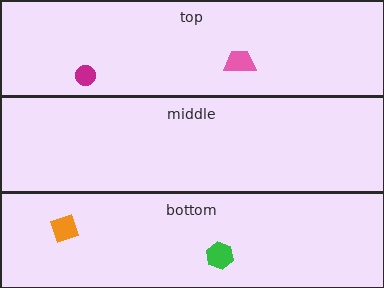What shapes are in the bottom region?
The green hexagon, the orange square.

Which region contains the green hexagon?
The bottom region.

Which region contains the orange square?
The bottom region.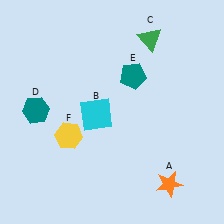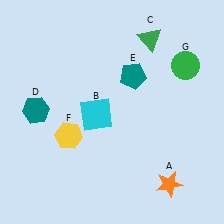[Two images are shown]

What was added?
A green circle (G) was added in Image 2.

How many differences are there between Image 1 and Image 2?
There is 1 difference between the two images.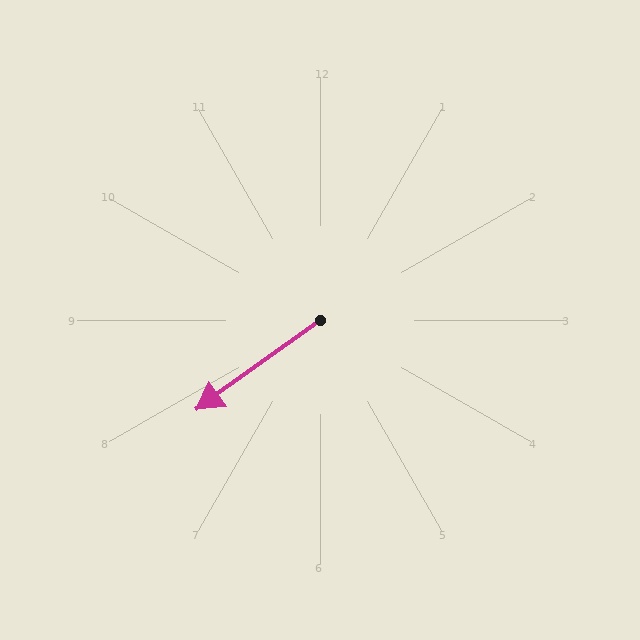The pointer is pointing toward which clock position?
Roughly 8 o'clock.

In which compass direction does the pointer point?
Southwest.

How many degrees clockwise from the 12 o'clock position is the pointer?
Approximately 234 degrees.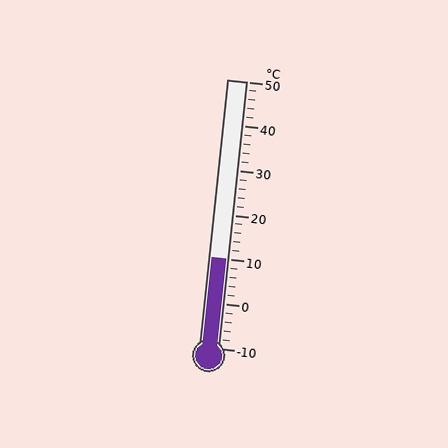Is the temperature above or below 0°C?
The temperature is above 0°C.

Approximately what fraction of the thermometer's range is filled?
The thermometer is filled to approximately 35% of its range.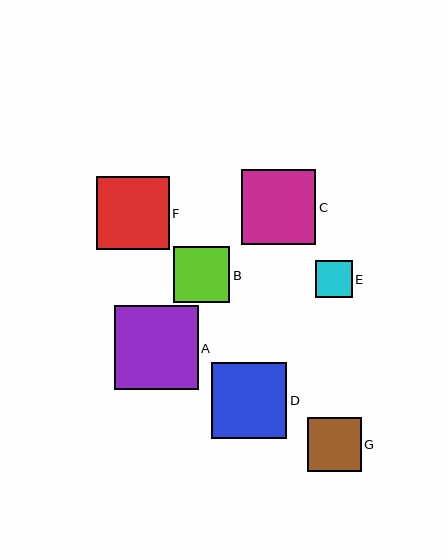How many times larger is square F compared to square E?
Square F is approximately 2.0 times the size of square E.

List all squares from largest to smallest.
From largest to smallest: A, D, C, F, B, G, E.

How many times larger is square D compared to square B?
Square D is approximately 1.3 times the size of square B.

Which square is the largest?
Square A is the largest with a size of approximately 83 pixels.